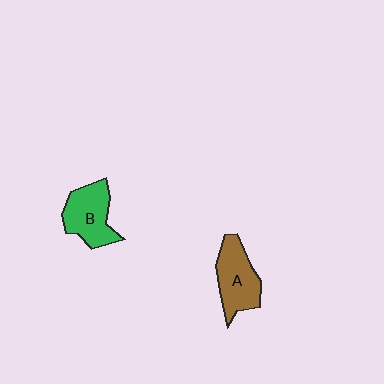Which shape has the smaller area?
Shape B (green).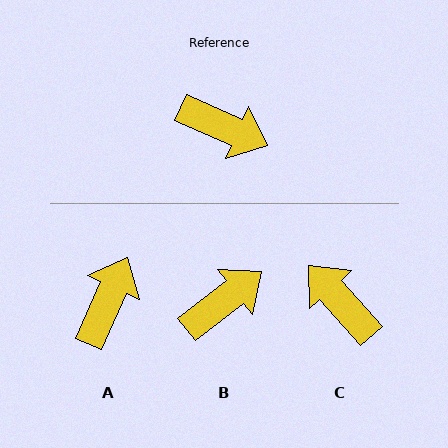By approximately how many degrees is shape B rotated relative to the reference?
Approximately 62 degrees counter-clockwise.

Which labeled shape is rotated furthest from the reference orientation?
C, about 156 degrees away.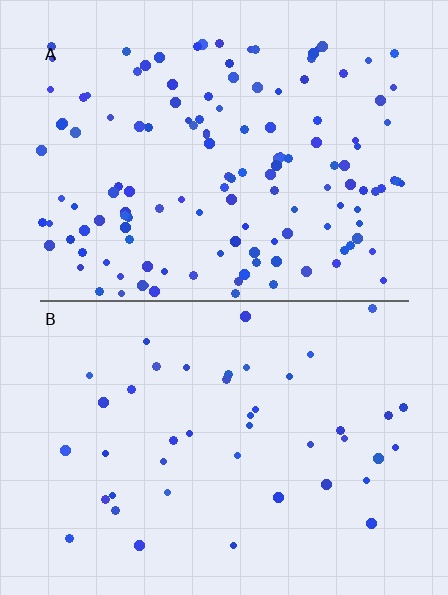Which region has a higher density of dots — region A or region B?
A (the top).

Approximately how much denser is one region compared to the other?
Approximately 3.2× — region A over region B.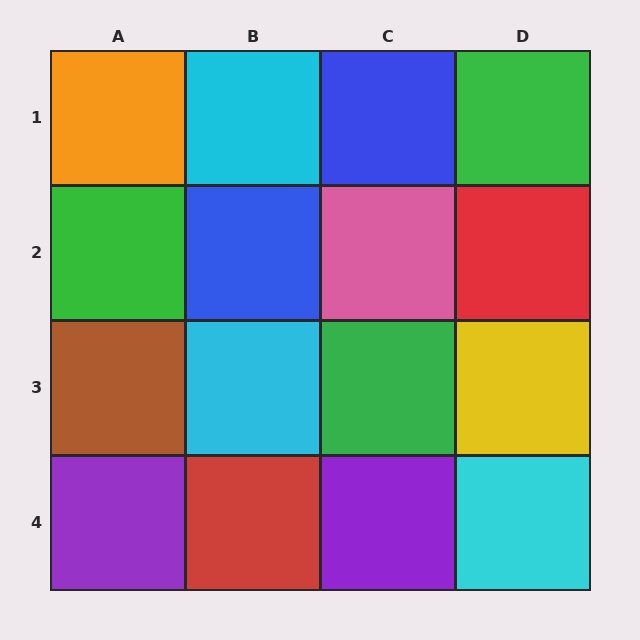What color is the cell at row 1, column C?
Blue.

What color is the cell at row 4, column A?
Purple.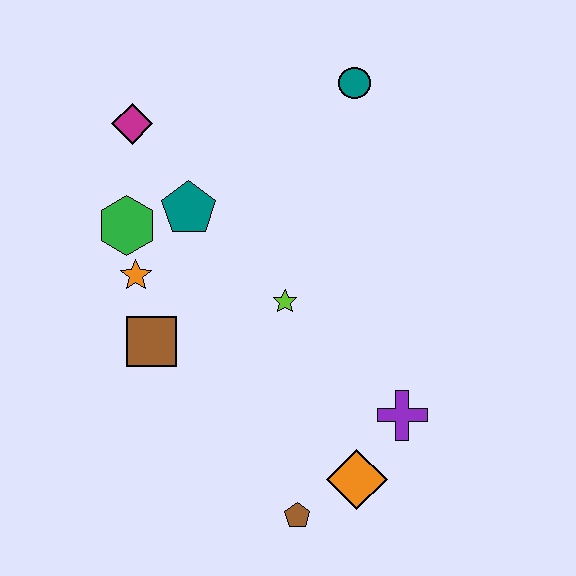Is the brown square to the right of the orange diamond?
No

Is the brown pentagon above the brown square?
No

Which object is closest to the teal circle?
The teal pentagon is closest to the teal circle.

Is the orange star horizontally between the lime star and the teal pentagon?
No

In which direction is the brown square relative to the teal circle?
The brown square is below the teal circle.